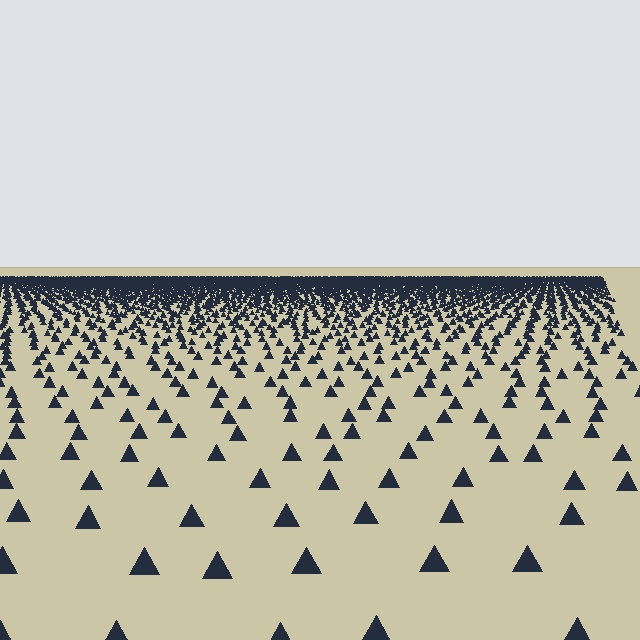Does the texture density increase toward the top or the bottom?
Density increases toward the top.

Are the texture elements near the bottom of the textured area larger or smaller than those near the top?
Larger. Near the bottom, elements are closer to the viewer and appear at a bigger on-screen size.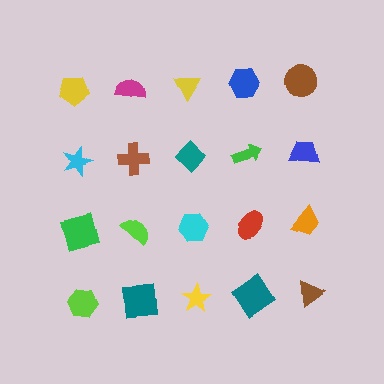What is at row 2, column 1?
A cyan star.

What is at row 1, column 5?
A brown circle.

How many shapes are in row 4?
5 shapes.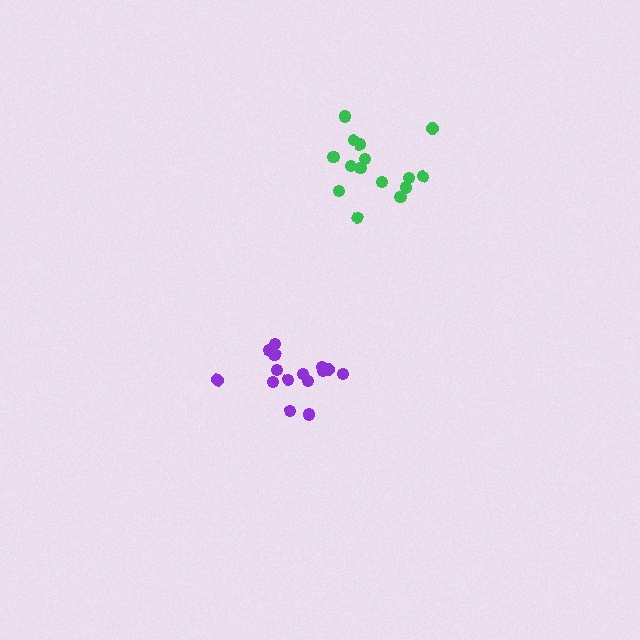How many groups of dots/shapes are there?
There are 2 groups.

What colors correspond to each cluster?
The clusters are colored: green, purple.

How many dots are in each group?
Group 1: 15 dots, Group 2: 15 dots (30 total).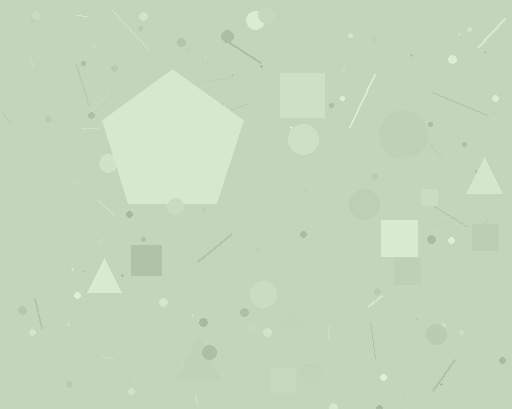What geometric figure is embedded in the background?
A pentagon is embedded in the background.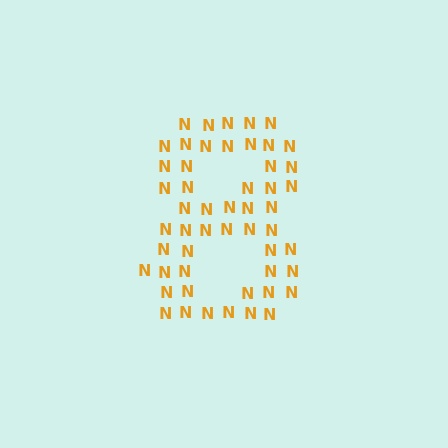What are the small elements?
The small elements are letter N's.